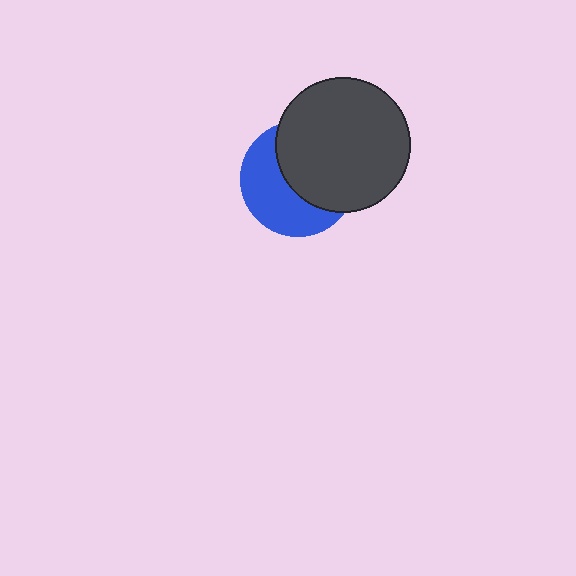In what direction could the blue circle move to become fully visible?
The blue circle could move toward the lower-left. That would shift it out from behind the dark gray circle entirely.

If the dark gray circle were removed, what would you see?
You would see the complete blue circle.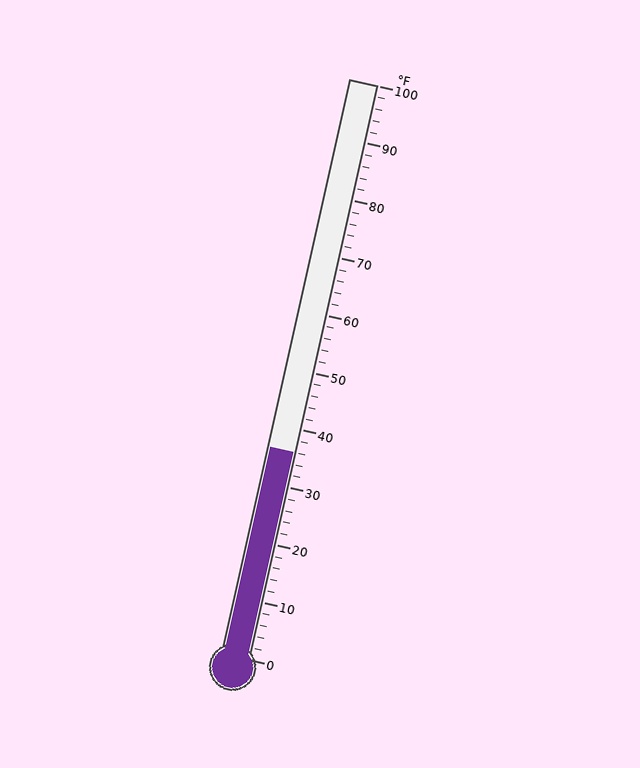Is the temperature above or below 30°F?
The temperature is above 30°F.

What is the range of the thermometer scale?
The thermometer scale ranges from 0°F to 100°F.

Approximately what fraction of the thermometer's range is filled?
The thermometer is filled to approximately 35% of its range.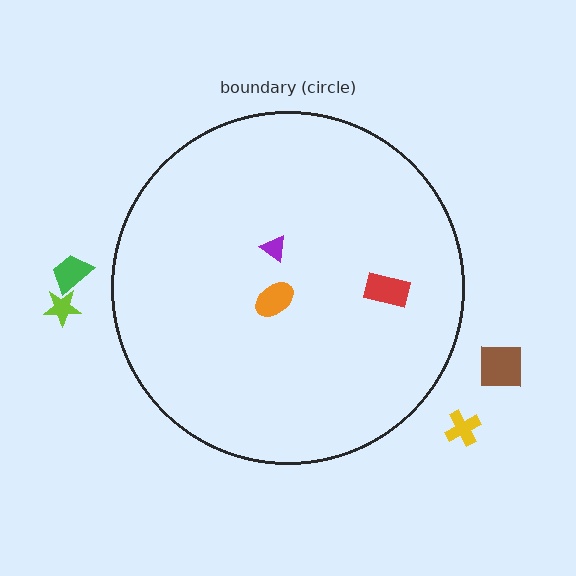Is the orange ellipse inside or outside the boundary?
Inside.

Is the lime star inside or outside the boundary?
Outside.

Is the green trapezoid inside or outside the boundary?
Outside.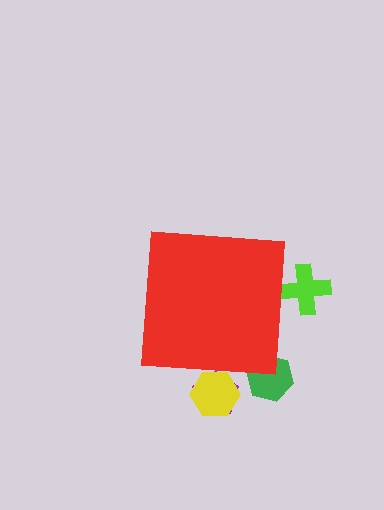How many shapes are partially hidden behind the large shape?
4 shapes are partially hidden.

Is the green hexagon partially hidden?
Yes, the green hexagon is partially hidden behind the red square.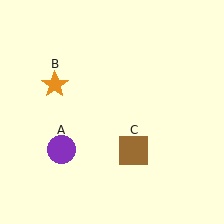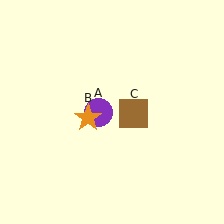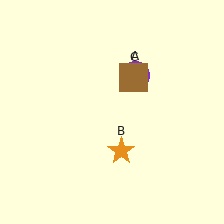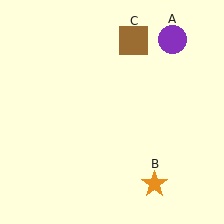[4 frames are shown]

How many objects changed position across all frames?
3 objects changed position: purple circle (object A), orange star (object B), brown square (object C).